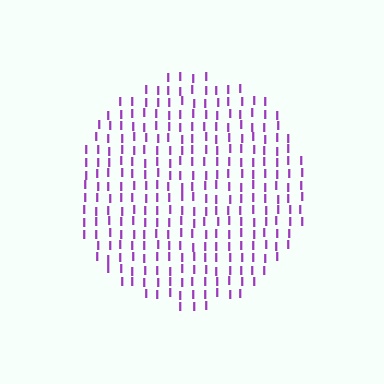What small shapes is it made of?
It is made of small letter I's.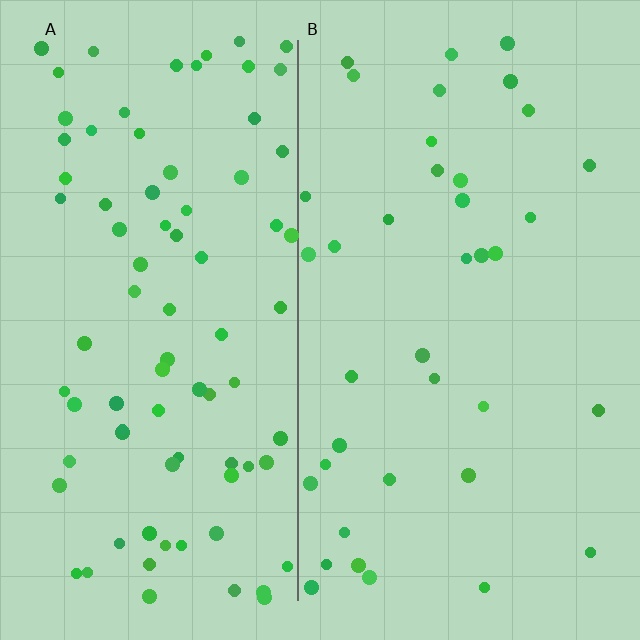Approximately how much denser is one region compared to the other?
Approximately 2.2× — region A over region B.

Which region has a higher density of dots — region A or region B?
A (the left).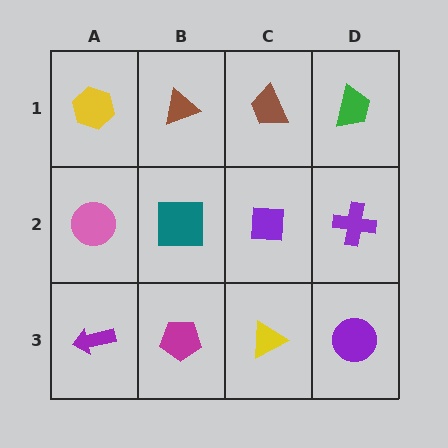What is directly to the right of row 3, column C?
A purple circle.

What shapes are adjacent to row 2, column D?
A green trapezoid (row 1, column D), a purple circle (row 3, column D), a purple square (row 2, column C).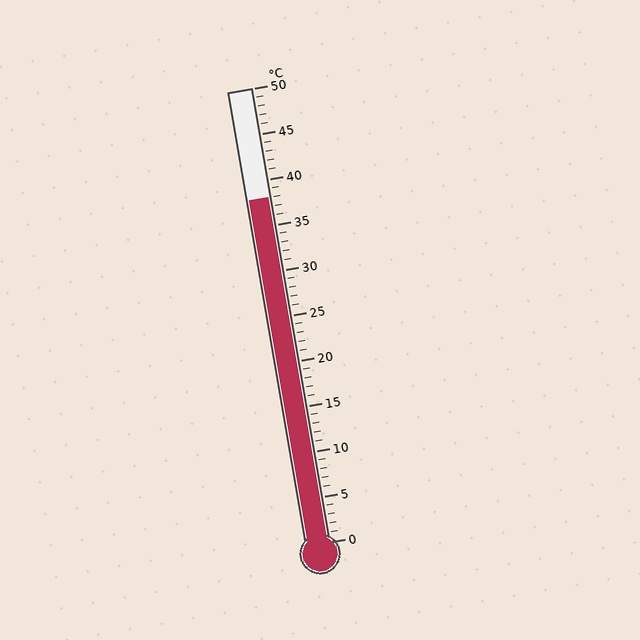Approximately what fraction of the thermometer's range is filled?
The thermometer is filled to approximately 75% of its range.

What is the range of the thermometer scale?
The thermometer scale ranges from 0°C to 50°C.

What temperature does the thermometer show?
The thermometer shows approximately 38°C.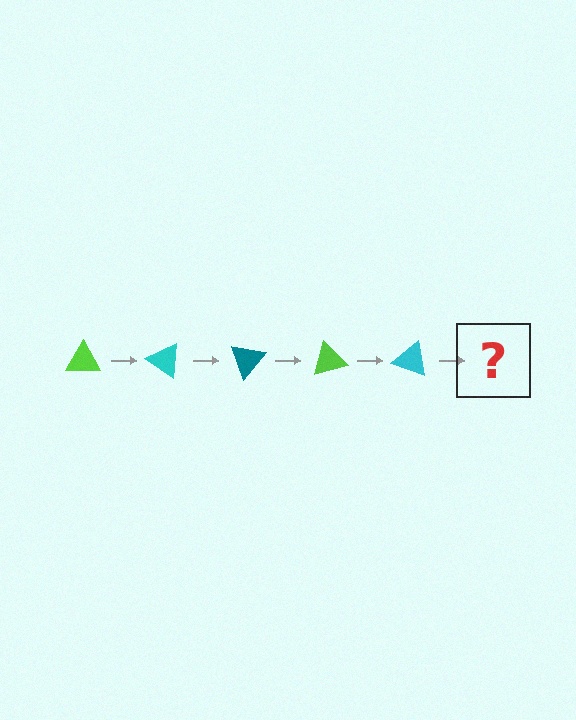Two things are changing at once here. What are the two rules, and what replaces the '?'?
The two rules are that it rotates 35 degrees each step and the color cycles through lime, cyan, and teal. The '?' should be a teal triangle, rotated 175 degrees from the start.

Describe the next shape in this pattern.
It should be a teal triangle, rotated 175 degrees from the start.